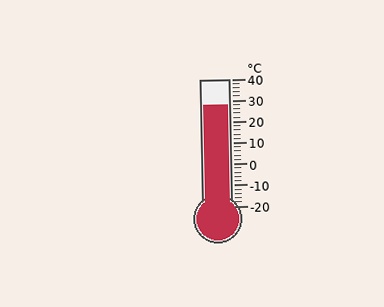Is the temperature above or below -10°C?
The temperature is above -10°C.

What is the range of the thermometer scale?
The thermometer scale ranges from -20°C to 40°C.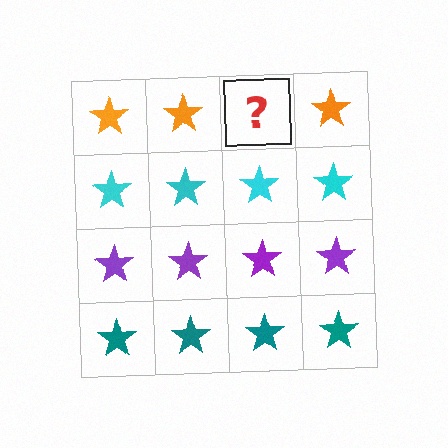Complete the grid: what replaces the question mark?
The question mark should be replaced with an orange star.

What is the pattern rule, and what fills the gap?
The rule is that each row has a consistent color. The gap should be filled with an orange star.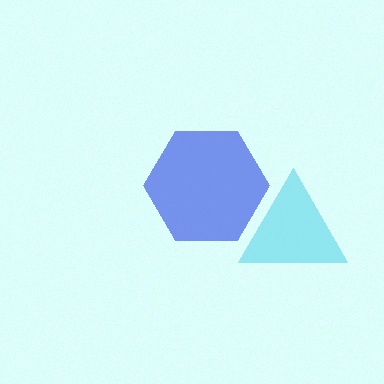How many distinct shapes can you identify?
There are 2 distinct shapes: a cyan triangle, a blue hexagon.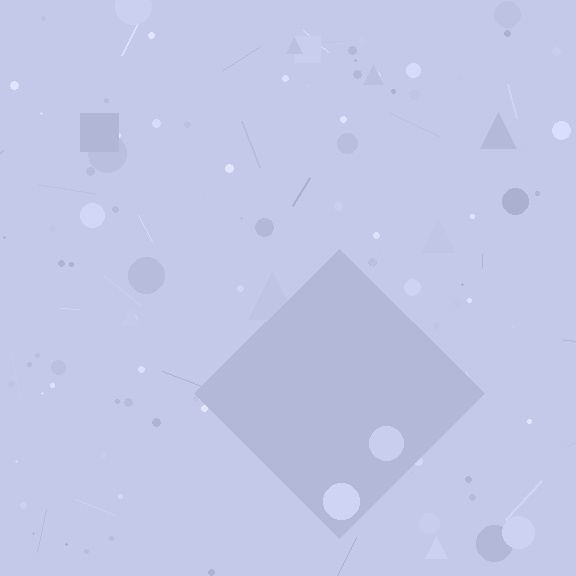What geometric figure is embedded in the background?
A diamond is embedded in the background.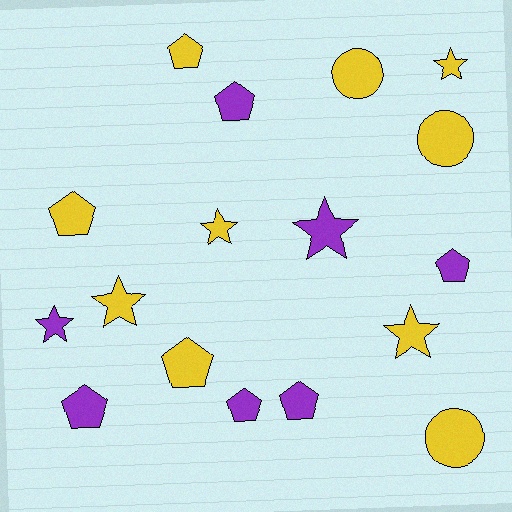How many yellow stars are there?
There are 4 yellow stars.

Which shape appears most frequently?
Pentagon, with 8 objects.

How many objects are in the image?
There are 17 objects.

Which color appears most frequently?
Yellow, with 10 objects.